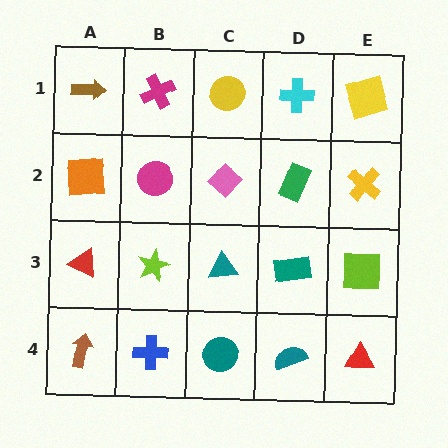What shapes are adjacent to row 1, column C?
A pink diamond (row 2, column C), a magenta cross (row 1, column B), a cyan cross (row 1, column D).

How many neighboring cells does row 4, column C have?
3.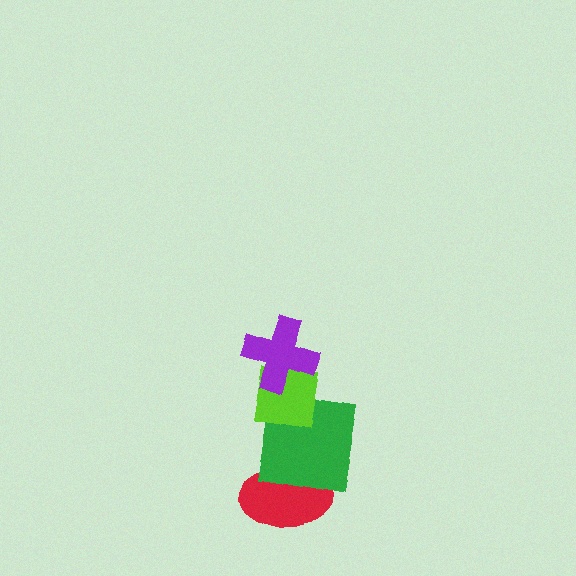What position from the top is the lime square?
The lime square is 2nd from the top.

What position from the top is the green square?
The green square is 3rd from the top.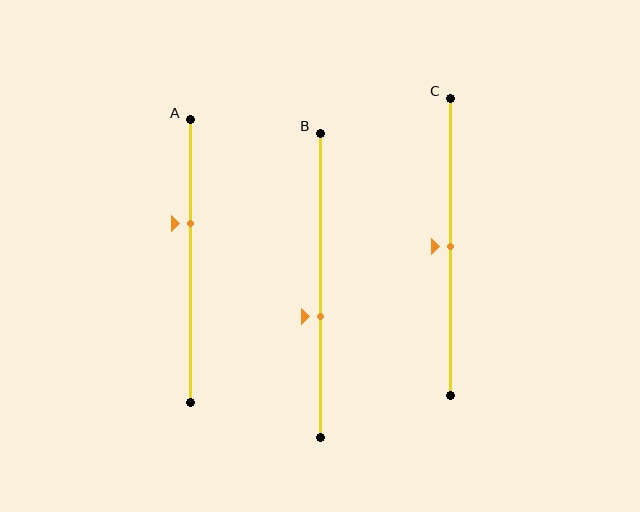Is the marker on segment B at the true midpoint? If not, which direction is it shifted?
No, the marker on segment B is shifted downward by about 10% of the segment length.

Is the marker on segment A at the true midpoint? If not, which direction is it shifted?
No, the marker on segment A is shifted upward by about 13% of the segment length.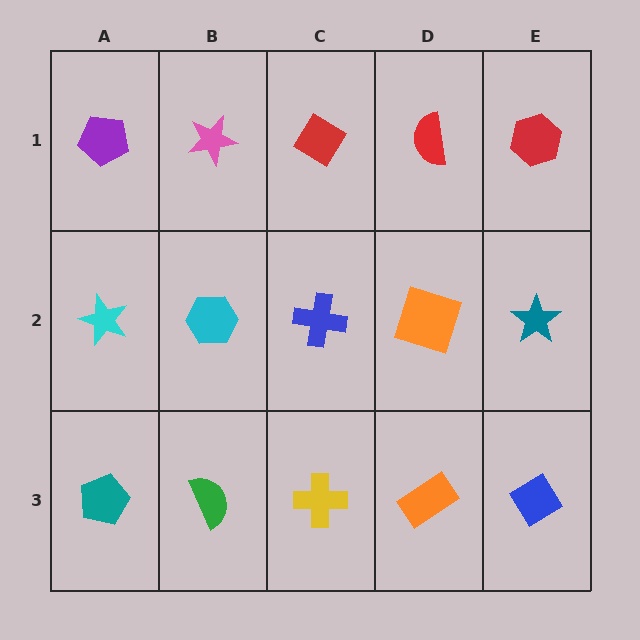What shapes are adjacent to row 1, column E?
A teal star (row 2, column E), a red semicircle (row 1, column D).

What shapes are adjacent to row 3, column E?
A teal star (row 2, column E), an orange rectangle (row 3, column D).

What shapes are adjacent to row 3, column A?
A cyan star (row 2, column A), a green semicircle (row 3, column B).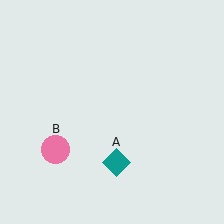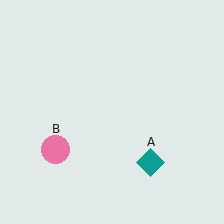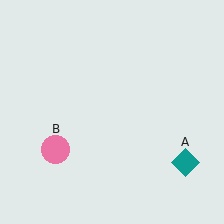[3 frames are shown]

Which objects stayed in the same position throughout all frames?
Pink circle (object B) remained stationary.